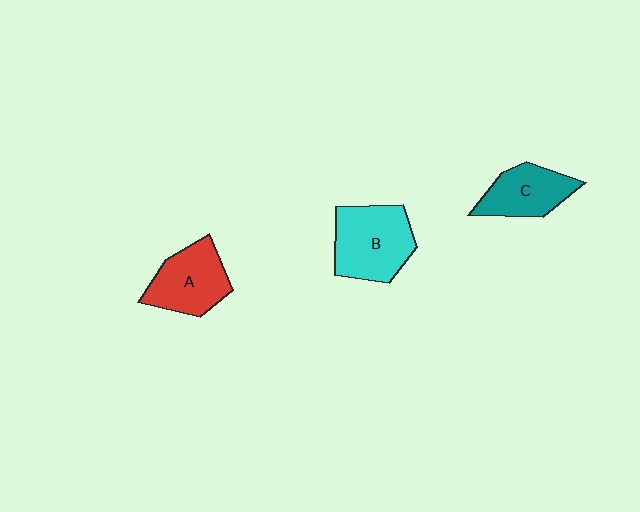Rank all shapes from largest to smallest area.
From largest to smallest: B (cyan), A (red), C (teal).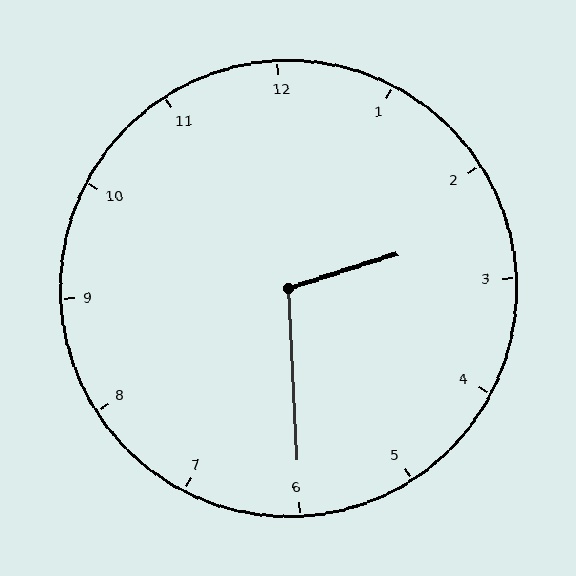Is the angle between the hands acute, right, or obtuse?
It is obtuse.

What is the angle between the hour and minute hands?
Approximately 105 degrees.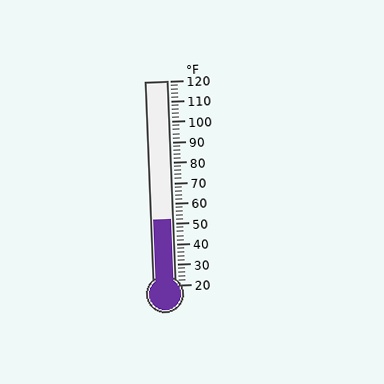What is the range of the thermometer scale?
The thermometer scale ranges from 20°F to 120°F.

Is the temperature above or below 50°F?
The temperature is above 50°F.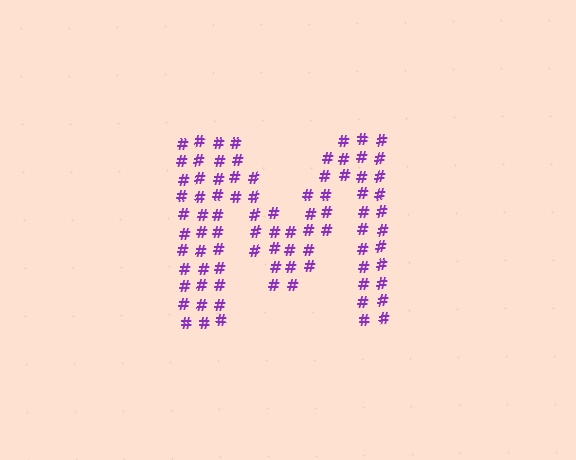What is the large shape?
The large shape is the letter M.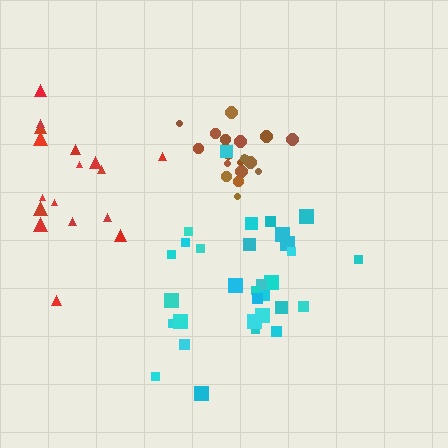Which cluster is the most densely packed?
Brown.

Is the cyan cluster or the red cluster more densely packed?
Cyan.